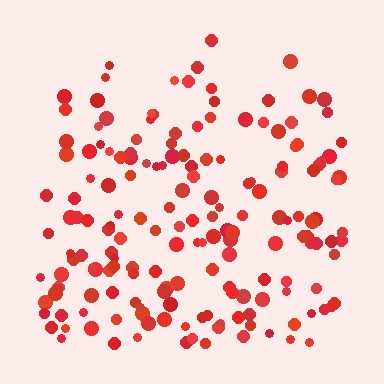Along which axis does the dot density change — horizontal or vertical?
Vertical.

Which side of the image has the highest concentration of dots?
The bottom.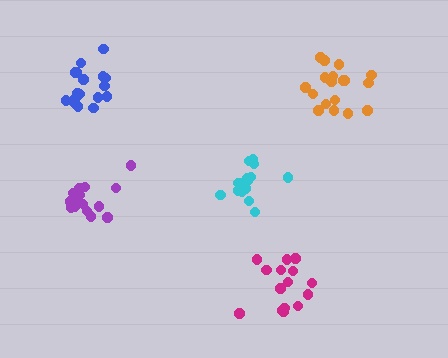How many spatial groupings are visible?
There are 5 spatial groupings.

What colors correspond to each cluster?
The clusters are colored: cyan, blue, orange, magenta, purple.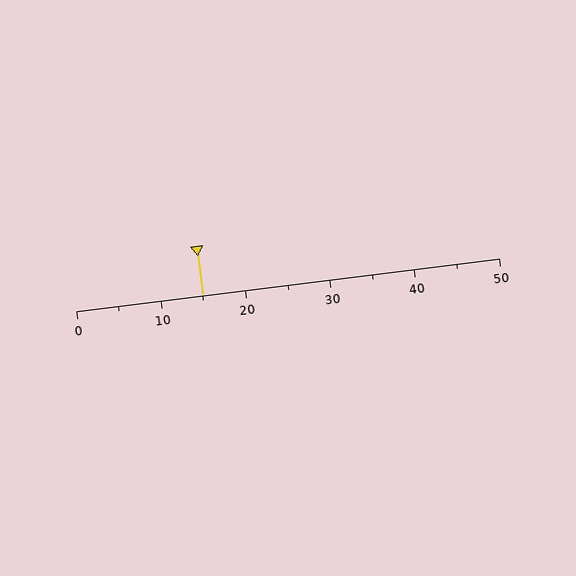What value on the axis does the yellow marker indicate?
The marker indicates approximately 15.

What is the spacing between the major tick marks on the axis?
The major ticks are spaced 10 apart.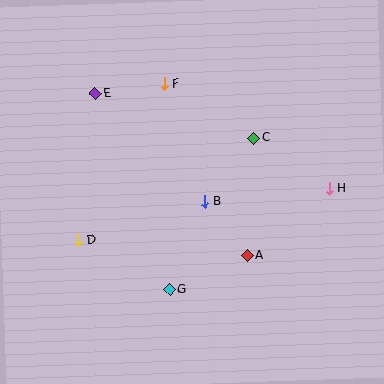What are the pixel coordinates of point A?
Point A is at (247, 256).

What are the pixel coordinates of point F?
Point F is at (164, 84).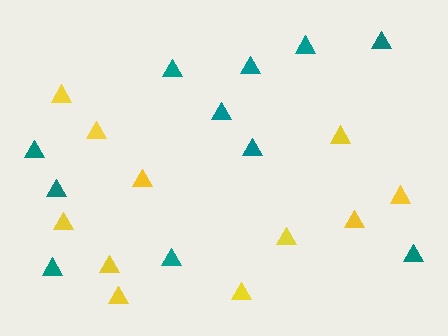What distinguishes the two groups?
There are 2 groups: one group of teal triangles (11) and one group of yellow triangles (11).